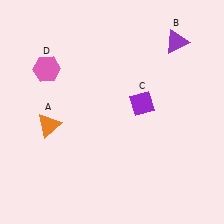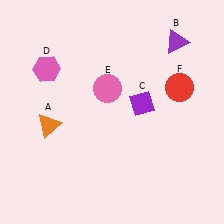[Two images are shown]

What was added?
A pink circle (E), a red circle (F) were added in Image 2.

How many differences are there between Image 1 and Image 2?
There are 2 differences between the two images.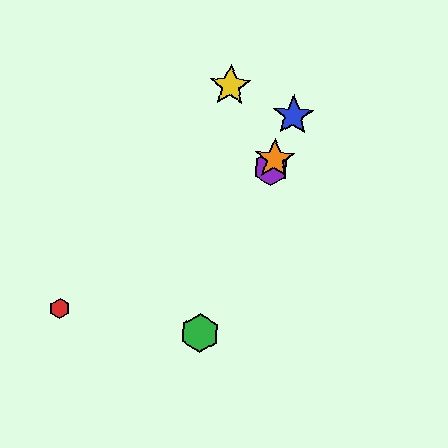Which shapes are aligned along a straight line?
The blue star, the green hexagon, the purple hexagon, the orange star are aligned along a straight line.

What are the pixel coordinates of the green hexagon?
The green hexagon is at (200, 333).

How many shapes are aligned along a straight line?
4 shapes (the blue star, the green hexagon, the purple hexagon, the orange star) are aligned along a straight line.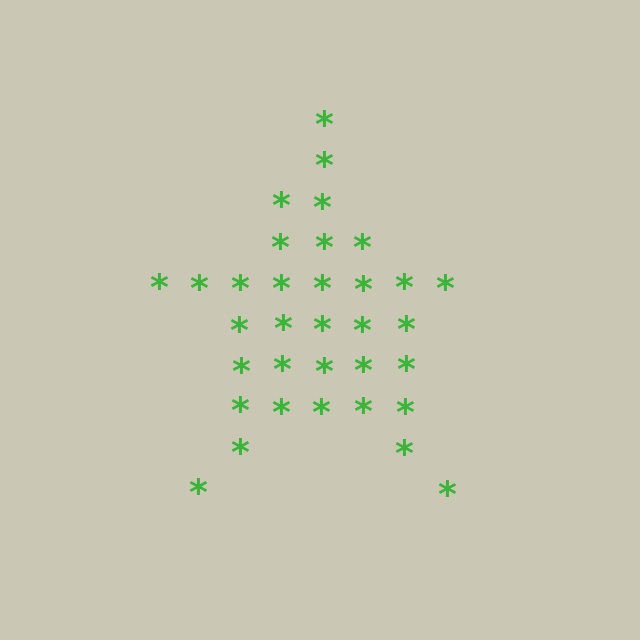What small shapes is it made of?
It is made of small asterisks.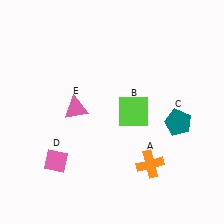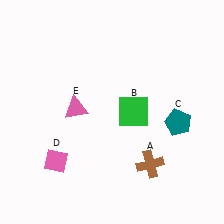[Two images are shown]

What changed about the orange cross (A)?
In Image 1, A is orange. In Image 2, it changed to brown.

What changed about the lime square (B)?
In Image 1, B is lime. In Image 2, it changed to green.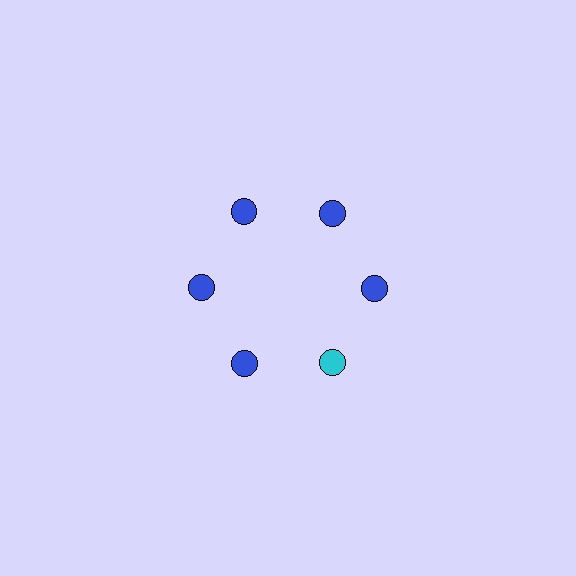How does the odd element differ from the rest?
It has a different color: cyan instead of blue.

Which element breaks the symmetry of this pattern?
The cyan circle at roughly the 5 o'clock position breaks the symmetry. All other shapes are blue circles.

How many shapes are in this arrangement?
There are 6 shapes arranged in a ring pattern.